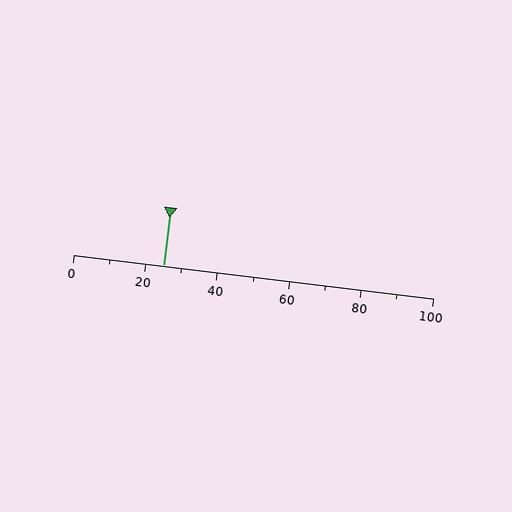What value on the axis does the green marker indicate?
The marker indicates approximately 25.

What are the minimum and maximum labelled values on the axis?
The axis runs from 0 to 100.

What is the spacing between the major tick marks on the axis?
The major ticks are spaced 20 apart.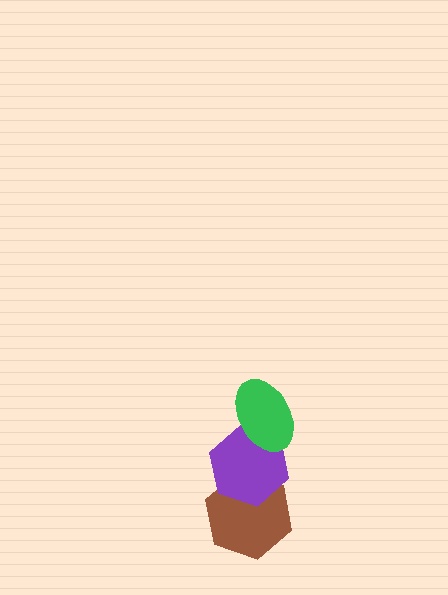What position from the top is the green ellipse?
The green ellipse is 1st from the top.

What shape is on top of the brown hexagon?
The purple hexagon is on top of the brown hexagon.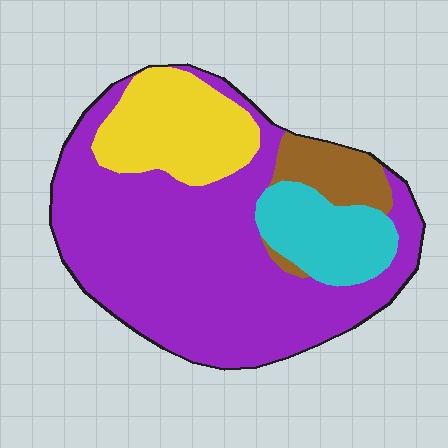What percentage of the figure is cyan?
Cyan takes up about one eighth (1/8) of the figure.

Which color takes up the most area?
Purple, at roughly 60%.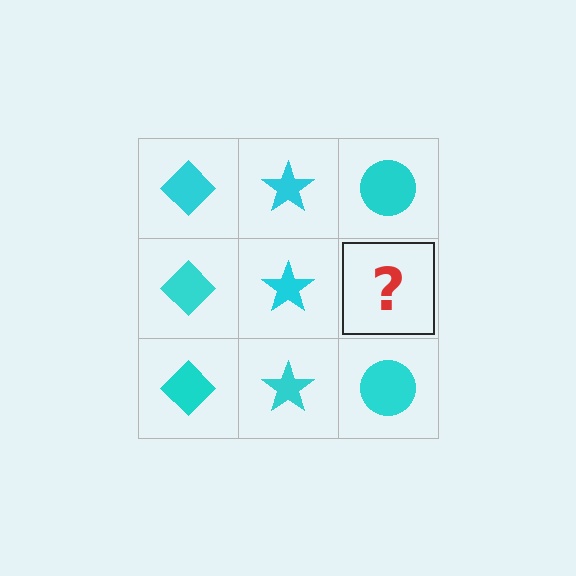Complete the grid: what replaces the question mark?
The question mark should be replaced with a cyan circle.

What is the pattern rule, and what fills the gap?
The rule is that each column has a consistent shape. The gap should be filled with a cyan circle.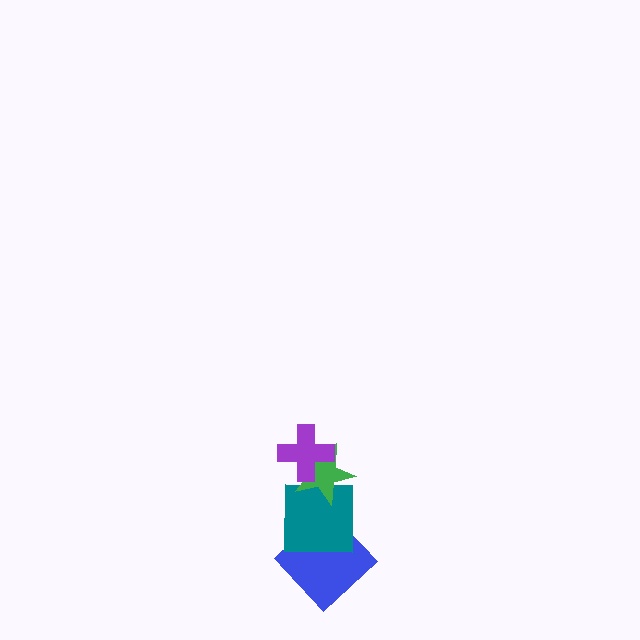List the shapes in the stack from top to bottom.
From top to bottom: the purple cross, the green star, the teal square, the blue diamond.